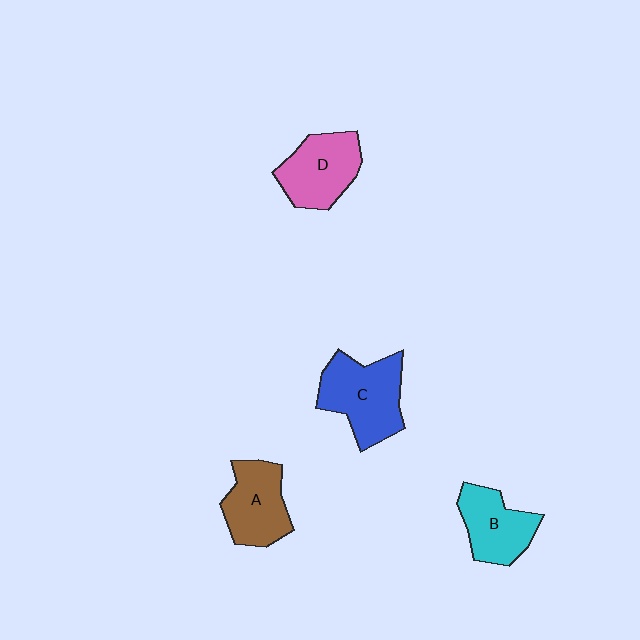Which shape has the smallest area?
Shape B (cyan).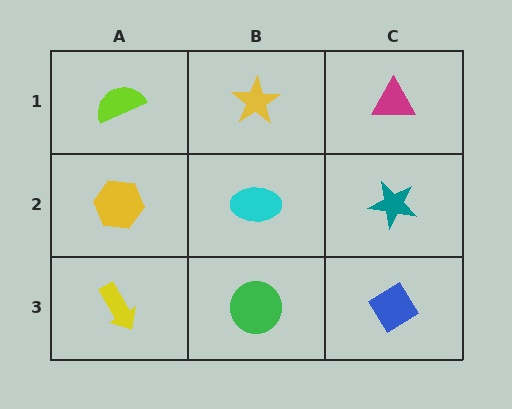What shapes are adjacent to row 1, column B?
A cyan ellipse (row 2, column B), a lime semicircle (row 1, column A), a magenta triangle (row 1, column C).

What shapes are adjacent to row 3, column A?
A yellow hexagon (row 2, column A), a green circle (row 3, column B).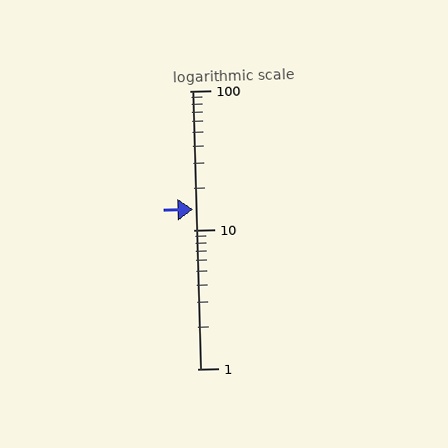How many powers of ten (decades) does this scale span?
The scale spans 2 decades, from 1 to 100.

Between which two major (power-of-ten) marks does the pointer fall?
The pointer is between 10 and 100.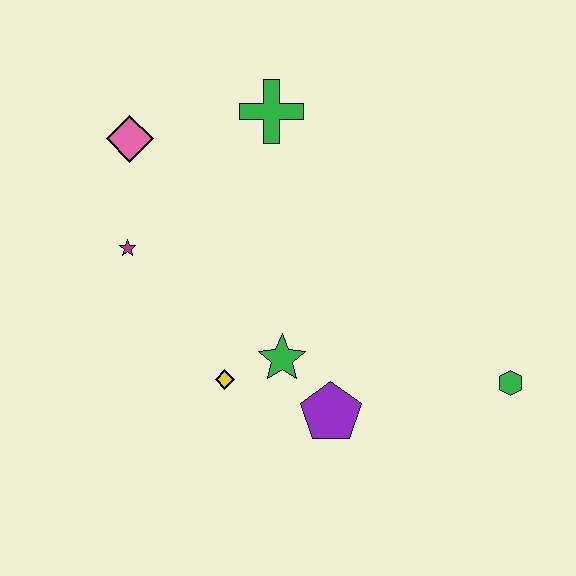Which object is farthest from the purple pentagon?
The pink diamond is farthest from the purple pentagon.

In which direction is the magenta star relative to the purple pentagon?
The magenta star is to the left of the purple pentagon.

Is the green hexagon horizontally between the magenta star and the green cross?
No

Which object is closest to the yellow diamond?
The green star is closest to the yellow diamond.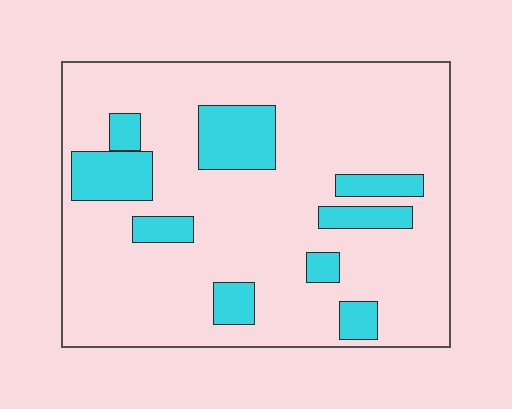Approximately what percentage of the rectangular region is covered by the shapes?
Approximately 20%.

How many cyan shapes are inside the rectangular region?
9.